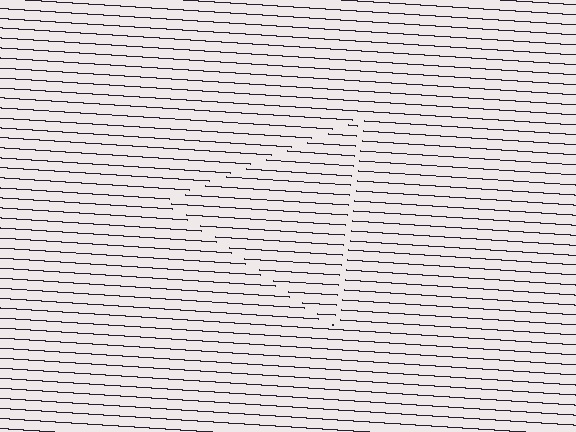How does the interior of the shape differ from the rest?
The interior of the shape contains the same grating, shifted by half a period — the contour is defined by the phase discontinuity where line-ends from the inner and outer gratings abut.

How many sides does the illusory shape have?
3 sides — the line-ends trace a triangle.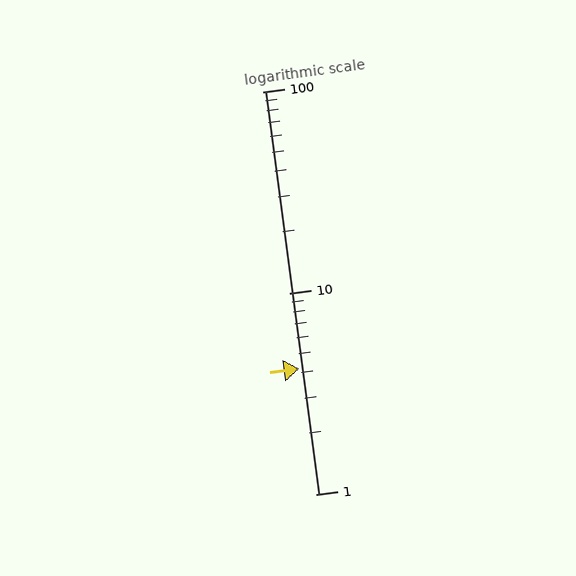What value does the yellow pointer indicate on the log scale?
The pointer indicates approximately 4.2.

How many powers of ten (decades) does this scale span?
The scale spans 2 decades, from 1 to 100.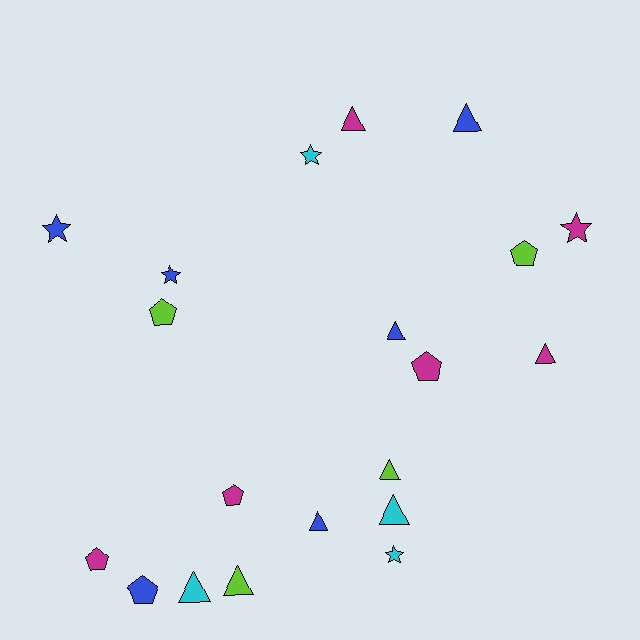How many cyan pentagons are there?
There are no cyan pentagons.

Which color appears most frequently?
Magenta, with 6 objects.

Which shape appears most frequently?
Triangle, with 9 objects.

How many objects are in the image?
There are 20 objects.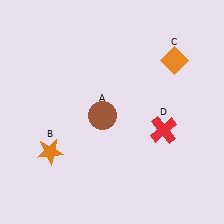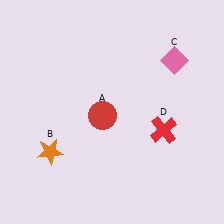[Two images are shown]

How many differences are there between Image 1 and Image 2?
There are 2 differences between the two images.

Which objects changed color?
A changed from brown to red. C changed from orange to pink.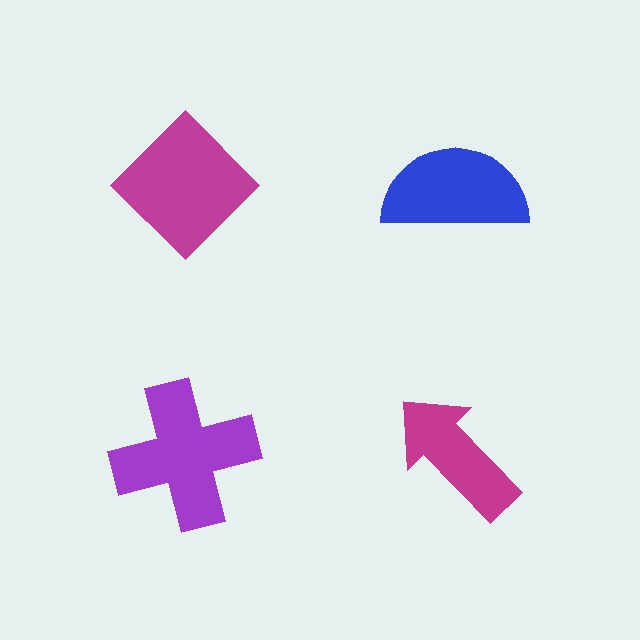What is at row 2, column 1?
A purple cross.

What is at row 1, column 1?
A magenta diamond.